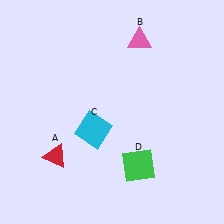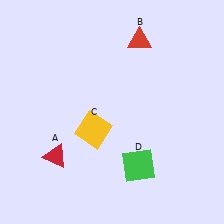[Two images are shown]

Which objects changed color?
B changed from pink to red. C changed from cyan to yellow.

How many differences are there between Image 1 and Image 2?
There are 2 differences between the two images.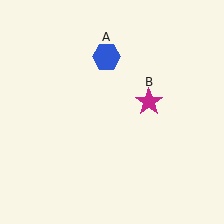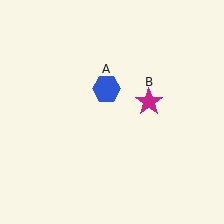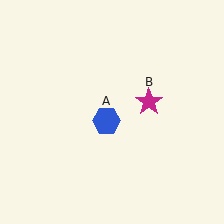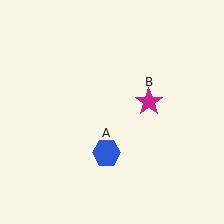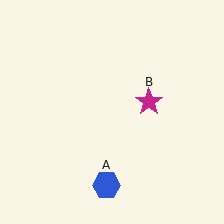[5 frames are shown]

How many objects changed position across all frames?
1 object changed position: blue hexagon (object A).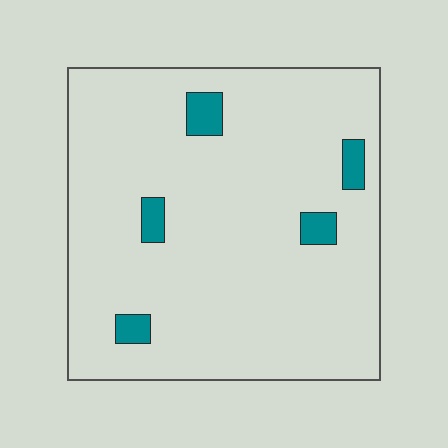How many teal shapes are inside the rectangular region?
5.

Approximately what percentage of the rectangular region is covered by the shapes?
Approximately 5%.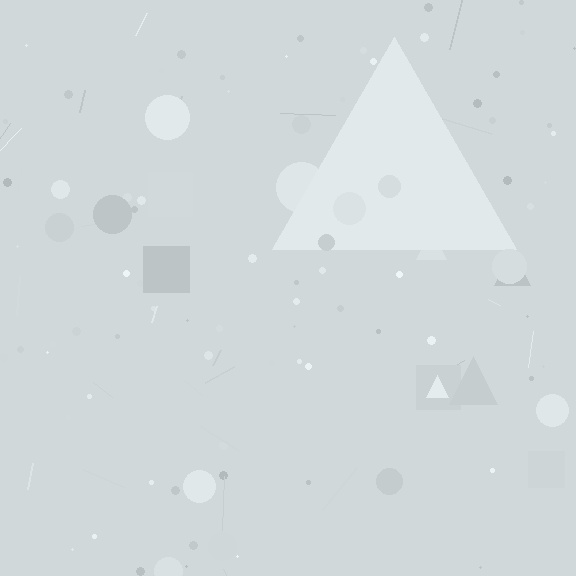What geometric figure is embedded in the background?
A triangle is embedded in the background.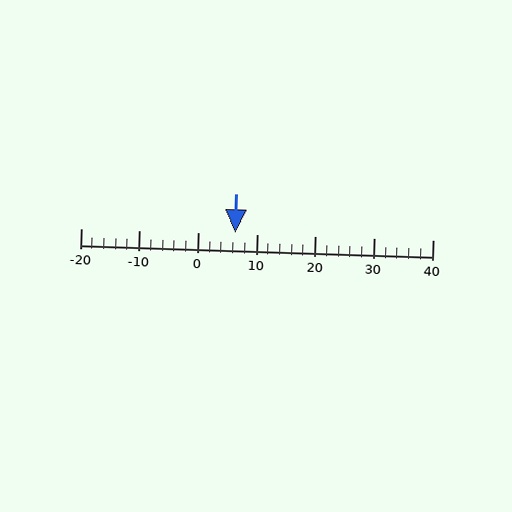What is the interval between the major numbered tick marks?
The major tick marks are spaced 10 units apart.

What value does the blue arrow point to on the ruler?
The blue arrow points to approximately 6.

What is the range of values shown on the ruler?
The ruler shows values from -20 to 40.